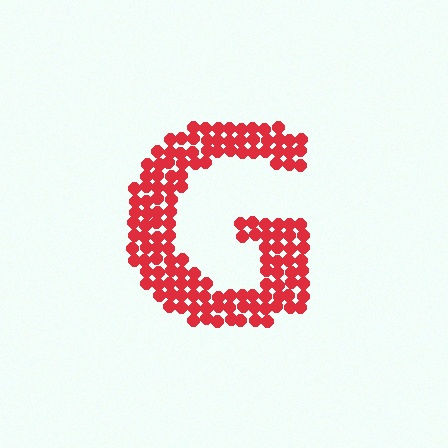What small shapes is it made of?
It is made of small circles.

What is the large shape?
The large shape is the letter G.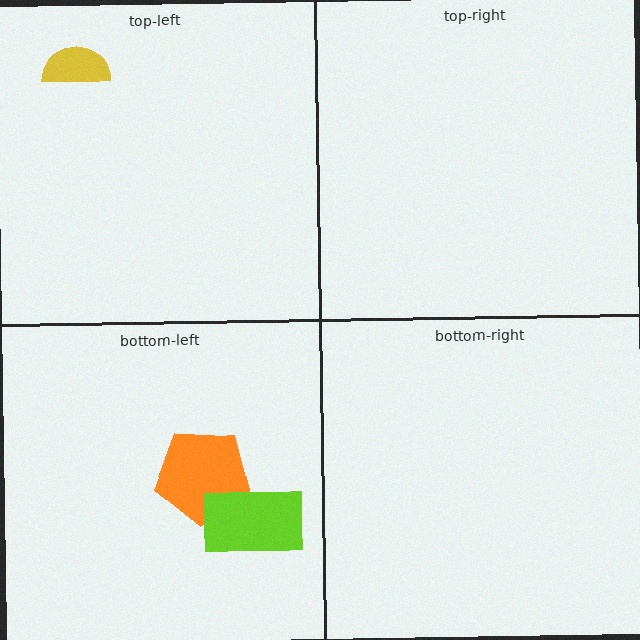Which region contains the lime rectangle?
The bottom-left region.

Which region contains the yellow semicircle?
The top-left region.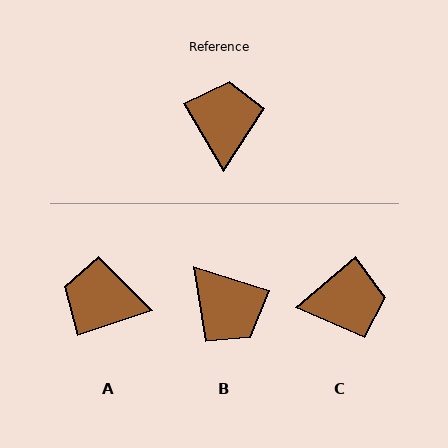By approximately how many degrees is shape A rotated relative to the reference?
Approximately 78 degrees counter-clockwise.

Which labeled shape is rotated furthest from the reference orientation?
B, about 138 degrees away.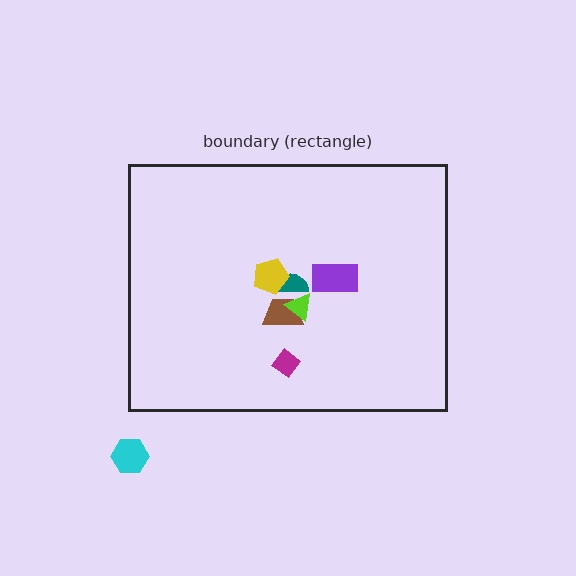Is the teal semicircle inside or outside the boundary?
Inside.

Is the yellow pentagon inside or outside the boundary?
Inside.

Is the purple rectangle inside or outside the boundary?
Inside.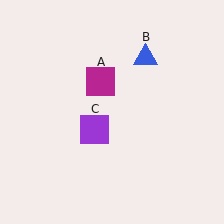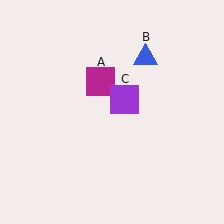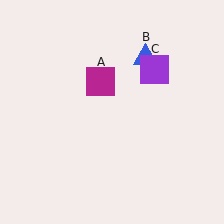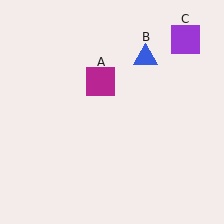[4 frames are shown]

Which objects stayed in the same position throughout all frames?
Magenta square (object A) and blue triangle (object B) remained stationary.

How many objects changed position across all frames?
1 object changed position: purple square (object C).